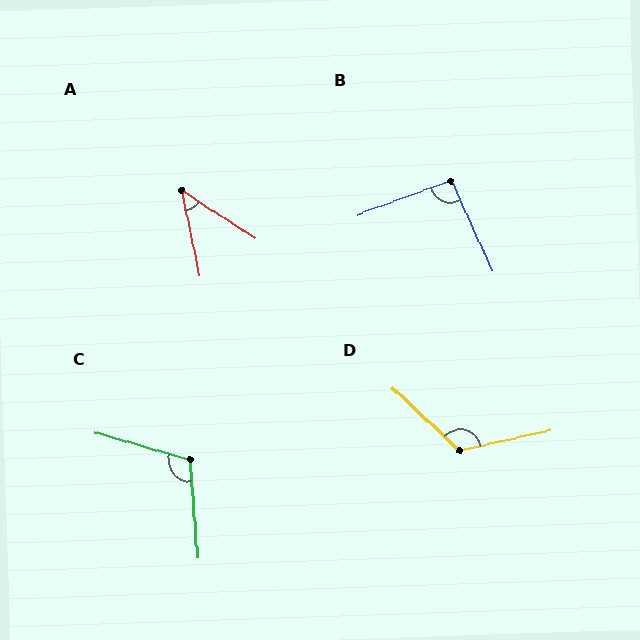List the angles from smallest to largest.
A (45°), B (94°), C (111°), D (124°).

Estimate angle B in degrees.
Approximately 94 degrees.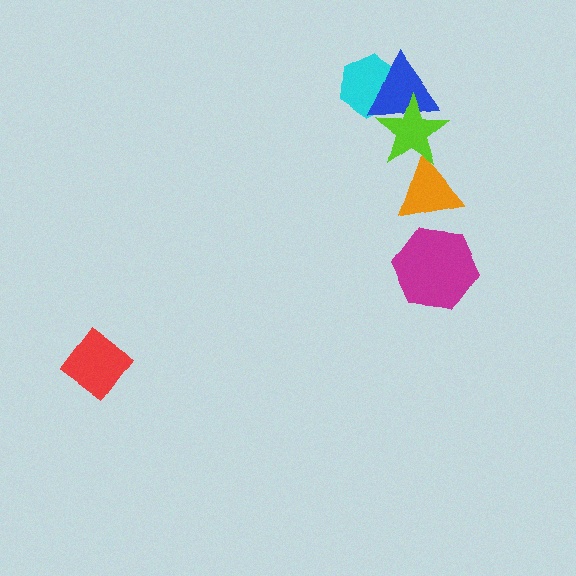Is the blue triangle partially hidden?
Yes, it is partially covered by another shape.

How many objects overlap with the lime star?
3 objects overlap with the lime star.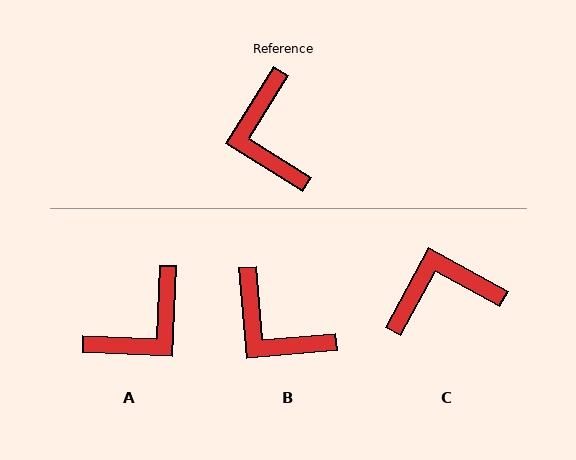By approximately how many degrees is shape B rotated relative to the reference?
Approximately 37 degrees counter-clockwise.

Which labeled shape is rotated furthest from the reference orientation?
A, about 120 degrees away.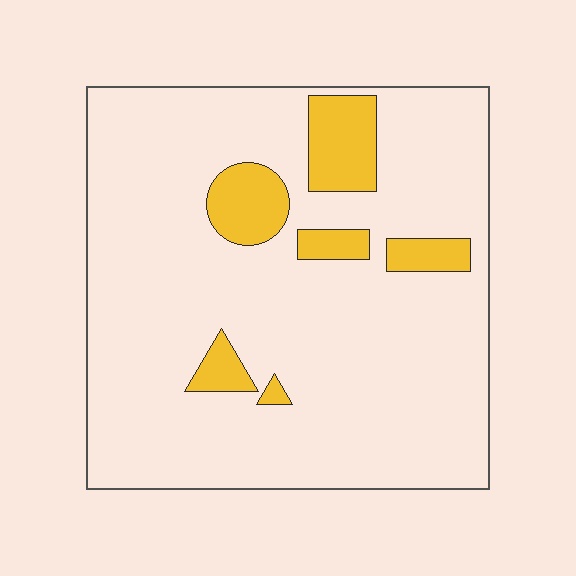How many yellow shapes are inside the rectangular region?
6.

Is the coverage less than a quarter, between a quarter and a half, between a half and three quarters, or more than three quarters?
Less than a quarter.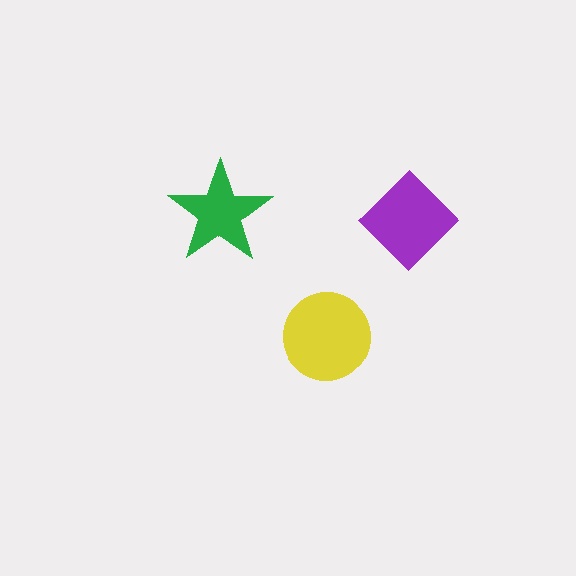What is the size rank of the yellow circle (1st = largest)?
1st.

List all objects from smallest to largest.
The green star, the purple diamond, the yellow circle.